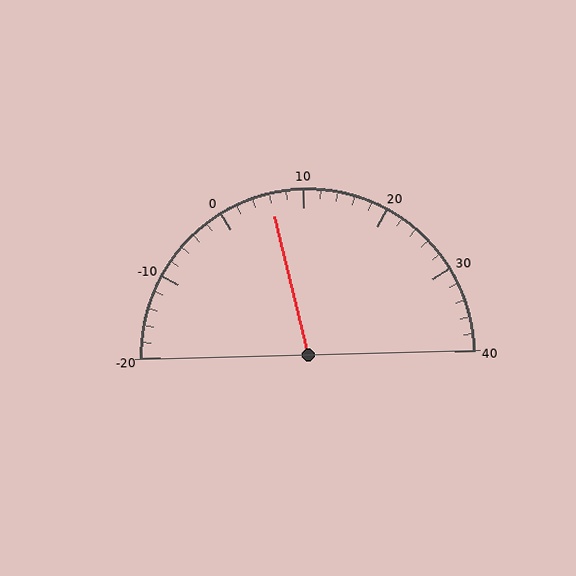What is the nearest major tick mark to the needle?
The nearest major tick mark is 10.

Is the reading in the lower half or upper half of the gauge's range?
The reading is in the lower half of the range (-20 to 40).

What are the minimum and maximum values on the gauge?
The gauge ranges from -20 to 40.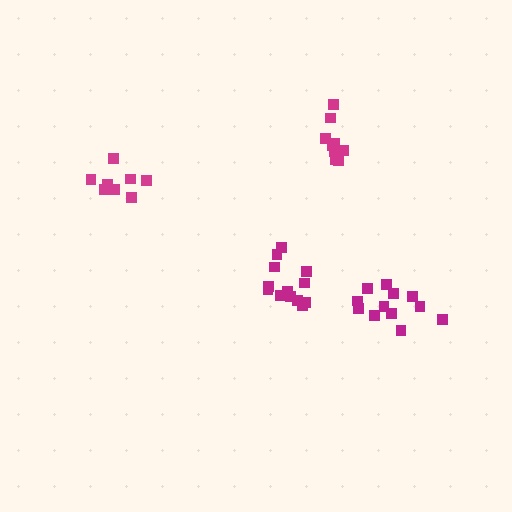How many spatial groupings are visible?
There are 4 spatial groupings.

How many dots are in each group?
Group 1: 11 dots, Group 2: 13 dots, Group 3: 8 dots, Group 4: 12 dots (44 total).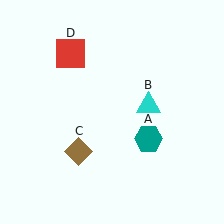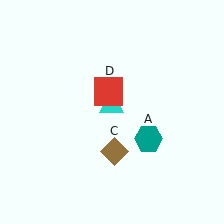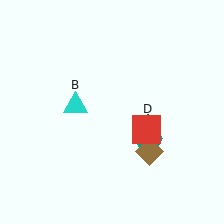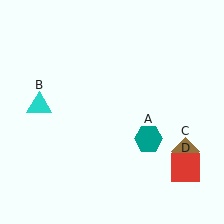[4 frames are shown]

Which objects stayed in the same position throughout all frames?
Teal hexagon (object A) remained stationary.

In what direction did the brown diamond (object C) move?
The brown diamond (object C) moved right.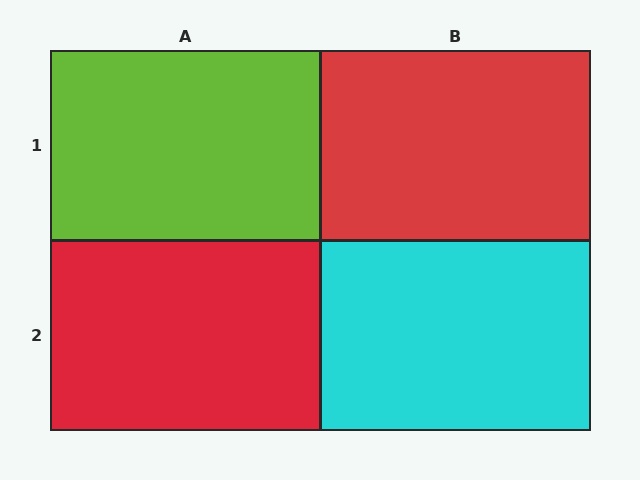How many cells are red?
2 cells are red.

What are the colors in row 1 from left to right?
Lime, red.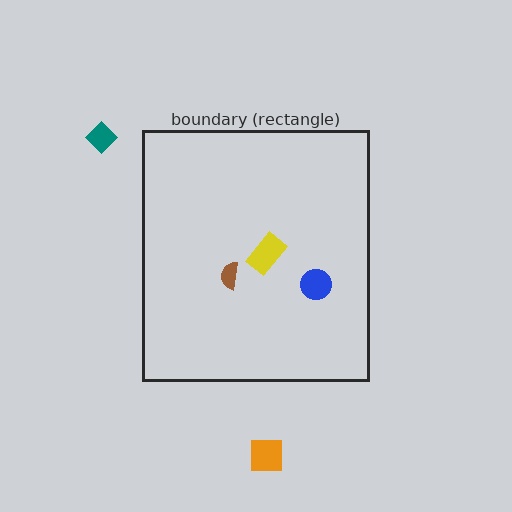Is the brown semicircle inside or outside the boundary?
Inside.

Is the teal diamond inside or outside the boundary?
Outside.